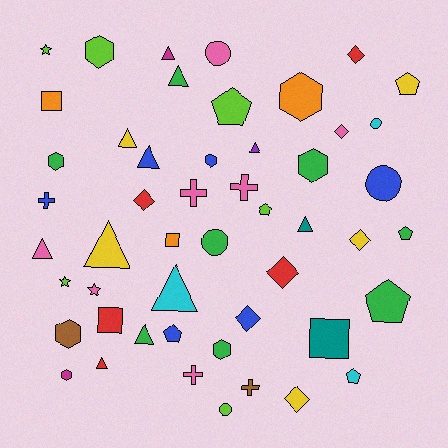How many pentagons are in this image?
There are 7 pentagons.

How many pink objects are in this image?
There are 7 pink objects.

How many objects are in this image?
There are 50 objects.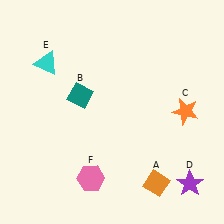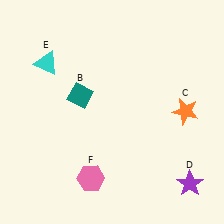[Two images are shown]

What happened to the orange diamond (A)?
The orange diamond (A) was removed in Image 2. It was in the bottom-right area of Image 1.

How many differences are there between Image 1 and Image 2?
There is 1 difference between the two images.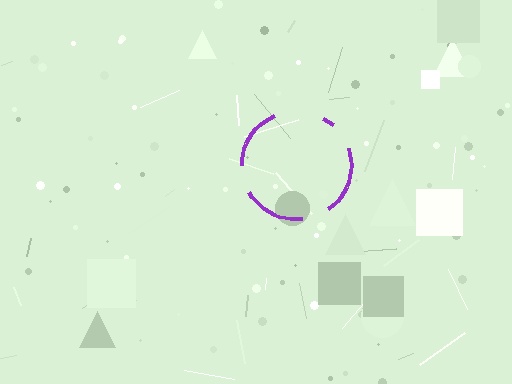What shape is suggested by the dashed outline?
The dashed outline suggests a circle.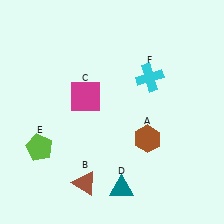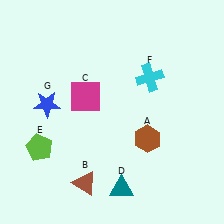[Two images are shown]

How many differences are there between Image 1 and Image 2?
There is 1 difference between the two images.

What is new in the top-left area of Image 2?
A blue star (G) was added in the top-left area of Image 2.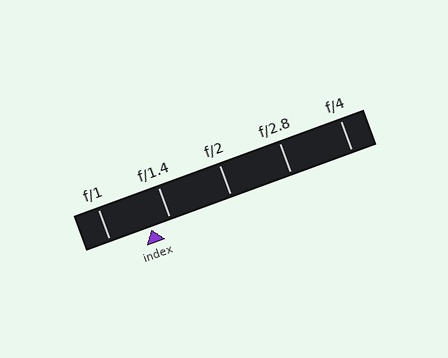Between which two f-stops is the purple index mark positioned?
The index mark is between f/1 and f/1.4.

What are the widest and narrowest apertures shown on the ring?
The widest aperture shown is f/1 and the narrowest is f/4.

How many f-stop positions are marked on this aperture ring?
There are 5 f-stop positions marked.